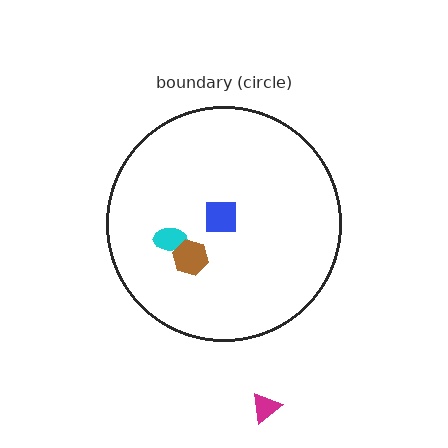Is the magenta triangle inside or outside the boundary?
Outside.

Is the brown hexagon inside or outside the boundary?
Inside.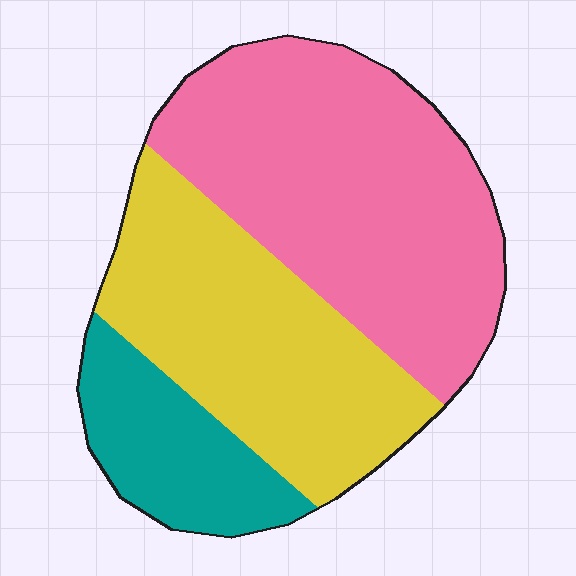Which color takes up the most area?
Pink, at roughly 45%.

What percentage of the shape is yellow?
Yellow takes up about three eighths (3/8) of the shape.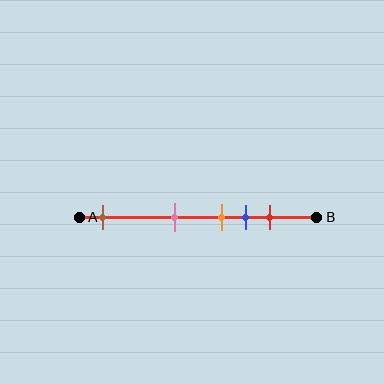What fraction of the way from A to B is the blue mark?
The blue mark is approximately 70% (0.7) of the way from A to B.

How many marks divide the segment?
There are 5 marks dividing the segment.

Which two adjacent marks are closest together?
The orange and blue marks are the closest adjacent pair.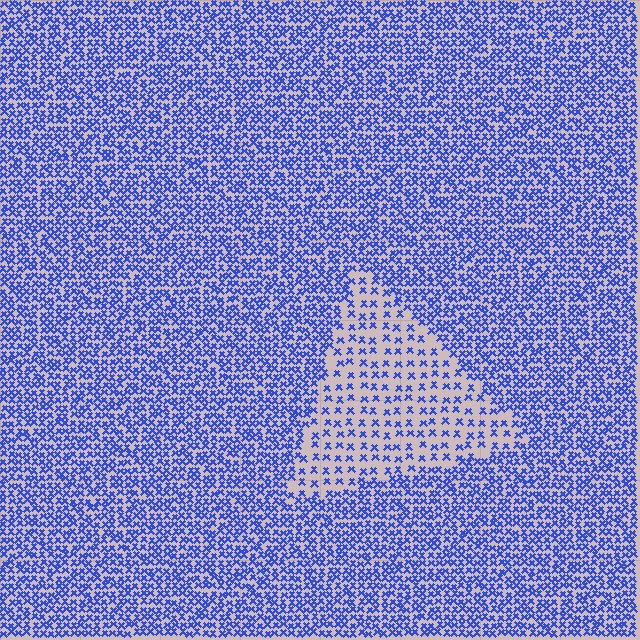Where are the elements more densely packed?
The elements are more densely packed outside the triangle boundary.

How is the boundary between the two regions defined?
The boundary is defined by a change in element density (approximately 2.3x ratio). All elements are the same color, size, and shape.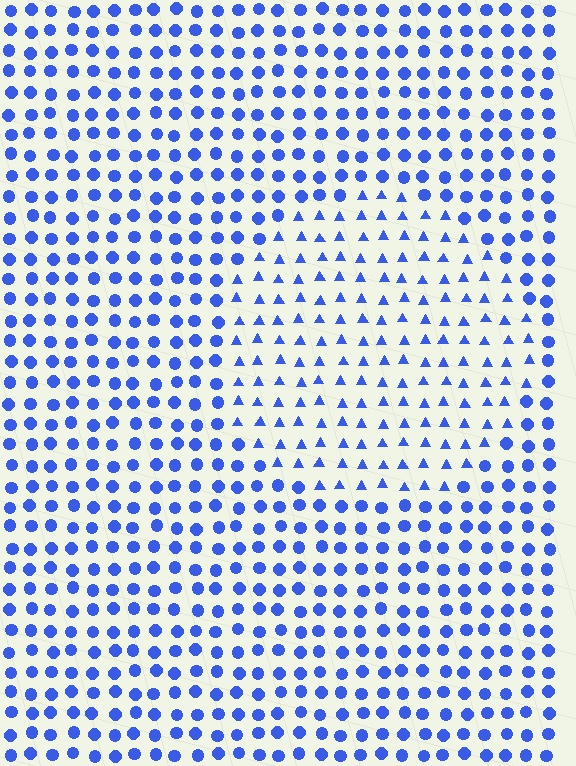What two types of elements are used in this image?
The image uses triangles inside the circle region and circles outside it.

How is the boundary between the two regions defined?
The boundary is defined by a change in element shape: triangles inside vs. circles outside. All elements share the same color and spacing.